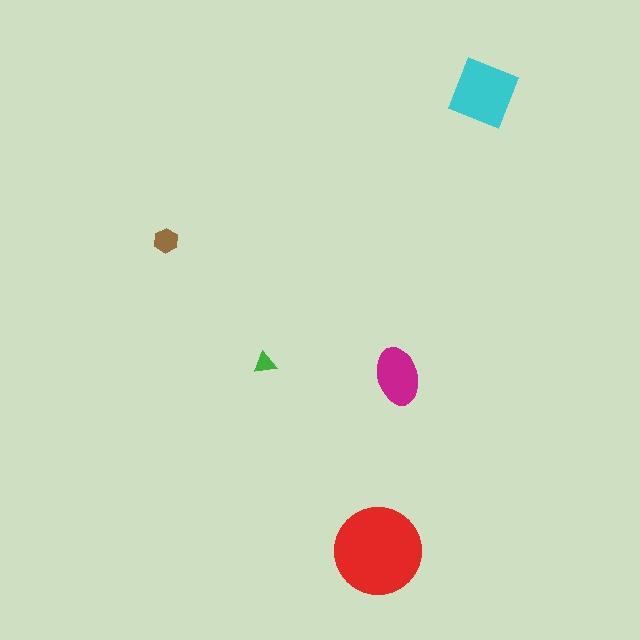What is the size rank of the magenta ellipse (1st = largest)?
3rd.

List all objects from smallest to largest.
The green triangle, the brown hexagon, the magenta ellipse, the cyan square, the red circle.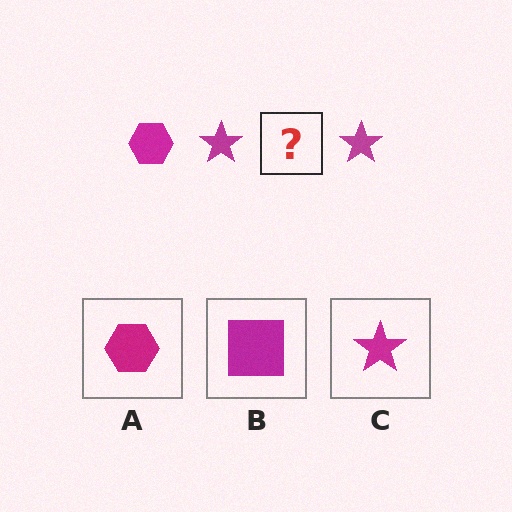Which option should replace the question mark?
Option A.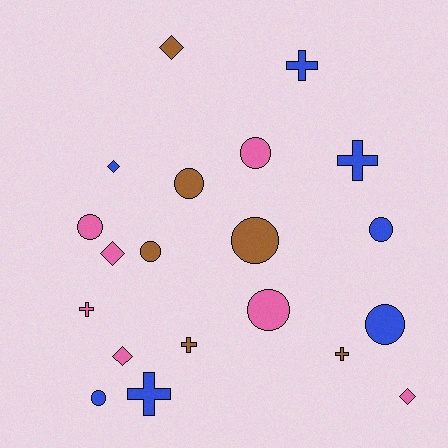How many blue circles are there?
There are 3 blue circles.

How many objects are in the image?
There are 20 objects.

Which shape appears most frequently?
Circle, with 9 objects.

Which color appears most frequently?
Blue, with 7 objects.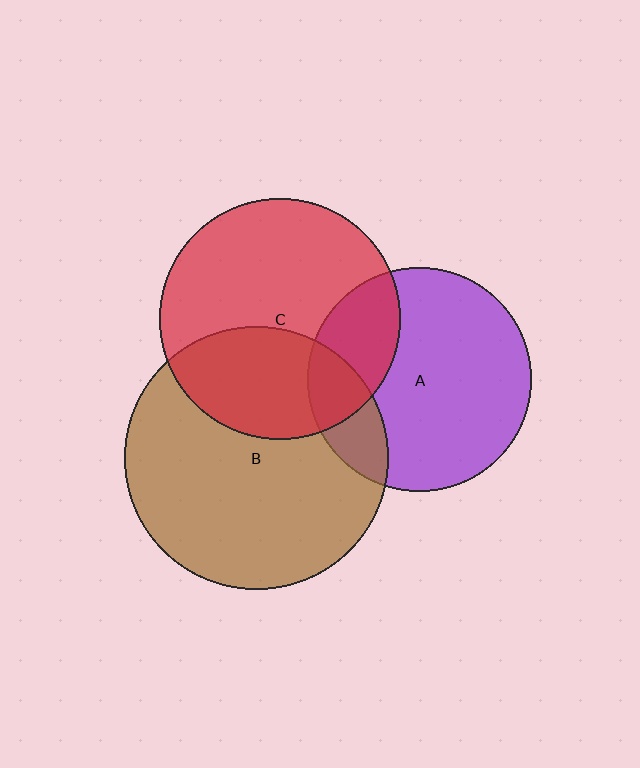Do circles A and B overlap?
Yes.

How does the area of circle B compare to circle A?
Approximately 1.4 times.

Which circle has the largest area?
Circle B (brown).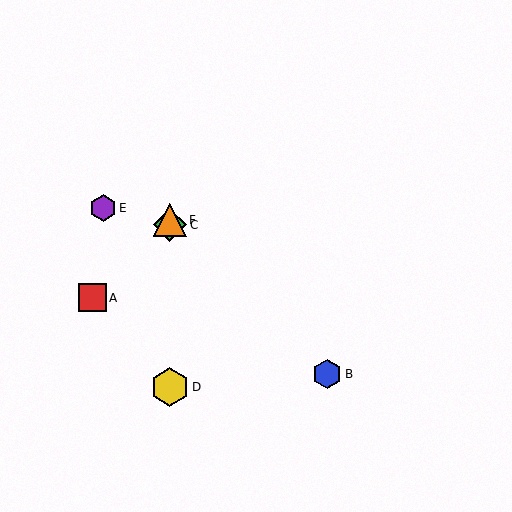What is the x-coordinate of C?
Object C is at x≈170.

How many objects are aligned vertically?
3 objects (C, D, F) are aligned vertically.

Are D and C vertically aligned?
Yes, both are at x≈170.